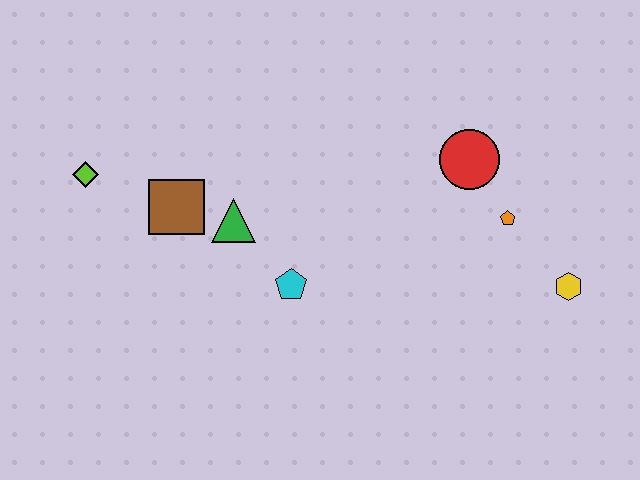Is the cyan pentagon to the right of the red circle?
No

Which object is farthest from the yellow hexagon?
The lime diamond is farthest from the yellow hexagon.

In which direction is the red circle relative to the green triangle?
The red circle is to the right of the green triangle.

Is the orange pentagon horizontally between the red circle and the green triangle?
No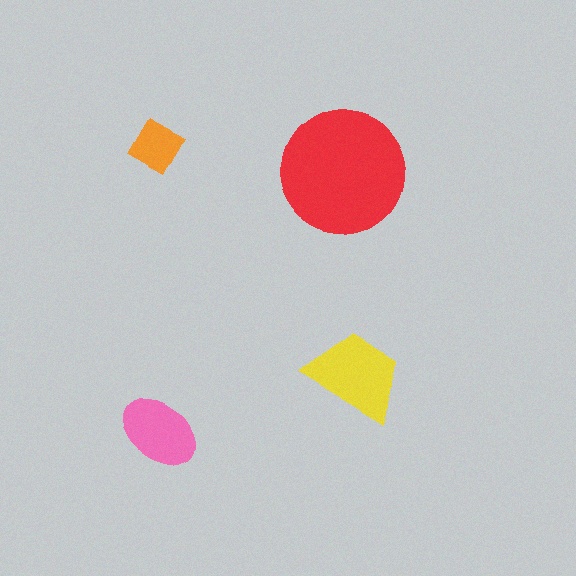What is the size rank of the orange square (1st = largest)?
4th.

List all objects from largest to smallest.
The red circle, the yellow trapezoid, the pink ellipse, the orange square.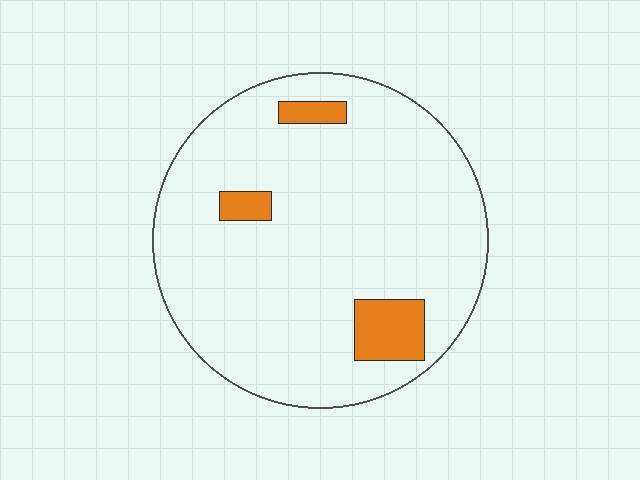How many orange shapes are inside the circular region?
3.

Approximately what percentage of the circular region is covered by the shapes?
Approximately 10%.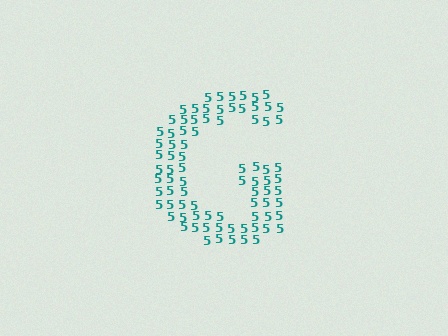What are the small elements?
The small elements are digit 5's.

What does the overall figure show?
The overall figure shows the letter G.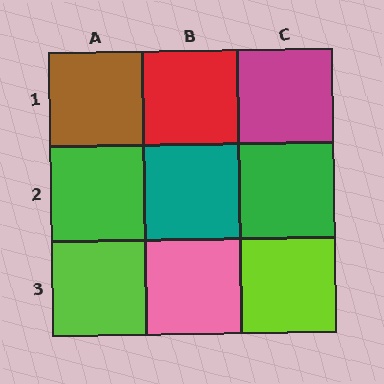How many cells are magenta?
1 cell is magenta.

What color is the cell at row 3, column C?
Lime.